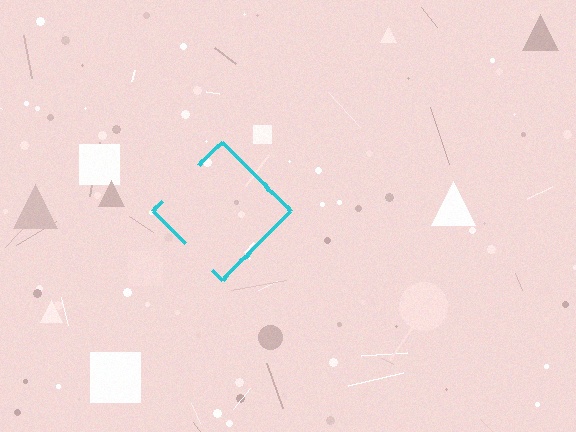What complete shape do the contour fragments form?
The contour fragments form a diamond.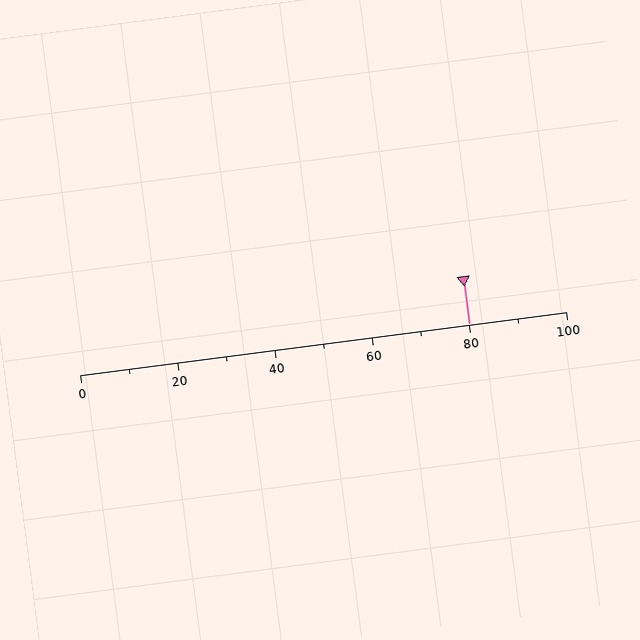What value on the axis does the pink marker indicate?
The marker indicates approximately 80.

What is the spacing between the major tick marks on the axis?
The major ticks are spaced 20 apart.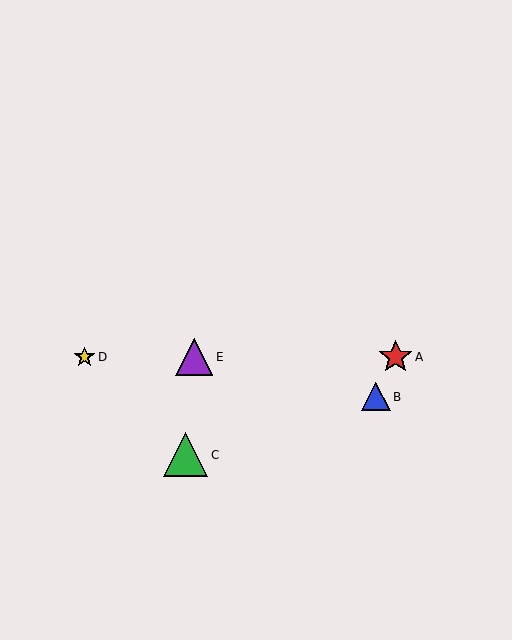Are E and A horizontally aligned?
Yes, both are at y≈357.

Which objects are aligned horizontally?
Objects A, D, E are aligned horizontally.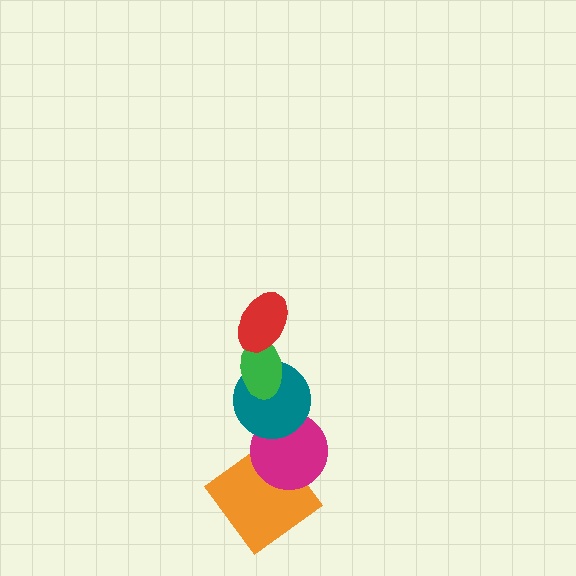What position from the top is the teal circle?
The teal circle is 3rd from the top.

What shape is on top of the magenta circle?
The teal circle is on top of the magenta circle.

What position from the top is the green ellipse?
The green ellipse is 2nd from the top.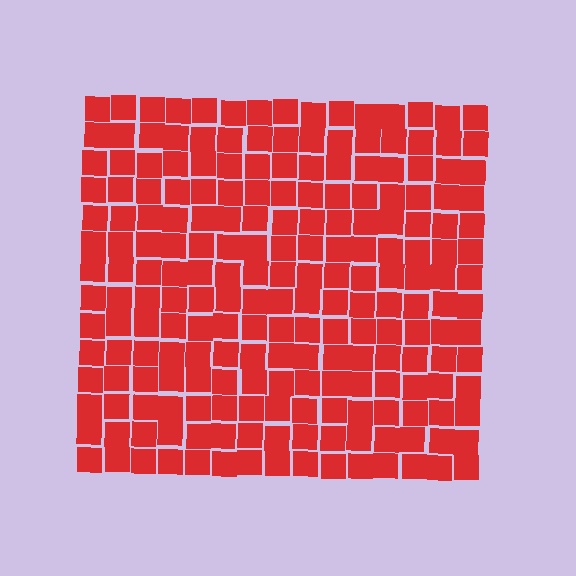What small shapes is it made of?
It is made of small squares.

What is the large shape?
The large shape is a square.